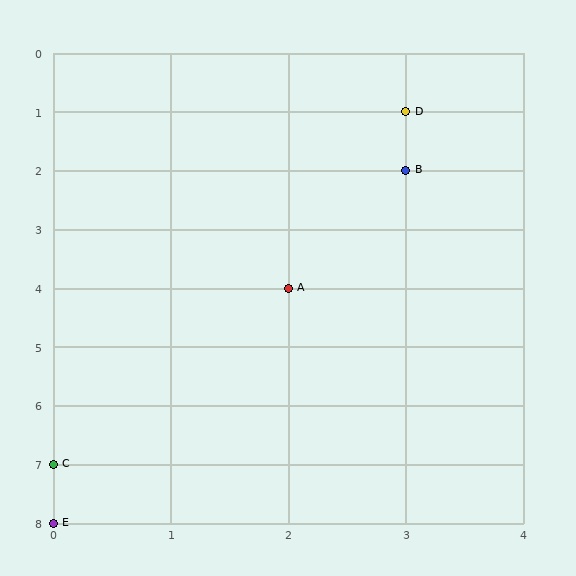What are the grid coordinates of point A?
Point A is at grid coordinates (2, 4).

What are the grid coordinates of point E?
Point E is at grid coordinates (0, 8).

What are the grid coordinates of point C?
Point C is at grid coordinates (0, 7).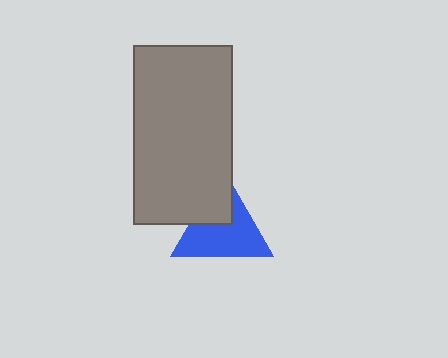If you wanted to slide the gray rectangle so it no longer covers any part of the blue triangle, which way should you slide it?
Slide it toward the upper-left — that is the most direct way to separate the two shapes.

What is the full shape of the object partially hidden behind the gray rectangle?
The partially hidden object is a blue triangle.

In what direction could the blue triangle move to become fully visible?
The blue triangle could move toward the lower-right. That would shift it out from behind the gray rectangle entirely.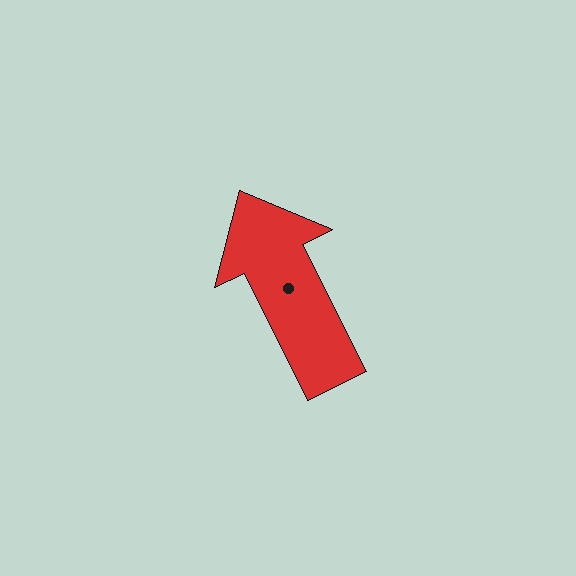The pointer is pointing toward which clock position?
Roughly 11 o'clock.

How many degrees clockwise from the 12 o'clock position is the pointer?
Approximately 333 degrees.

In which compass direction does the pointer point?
Northwest.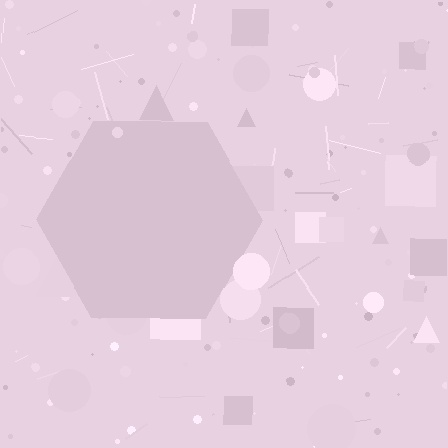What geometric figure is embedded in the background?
A hexagon is embedded in the background.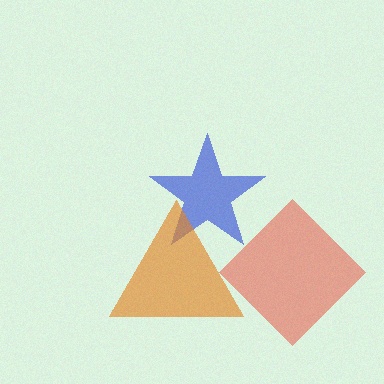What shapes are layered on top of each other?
The layered shapes are: a red diamond, a blue star, an orange triangle.